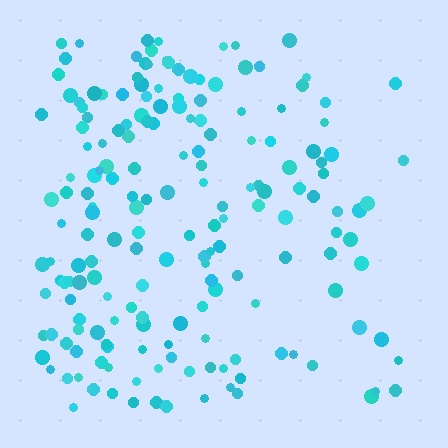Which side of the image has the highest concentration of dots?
The left.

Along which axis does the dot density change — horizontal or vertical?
Horizontal.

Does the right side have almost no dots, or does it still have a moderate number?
Still a moderate number, just noticeably fewer than the left.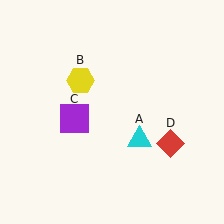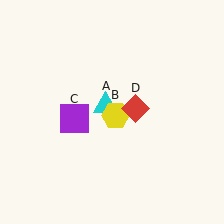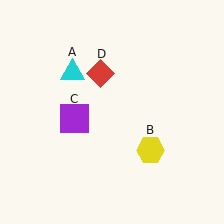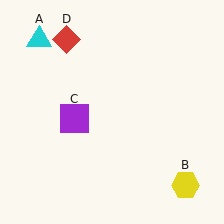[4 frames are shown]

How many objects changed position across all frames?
3 objects changed position: cyan triangle (object A), yellow hexagon (object B), red diamond (object D).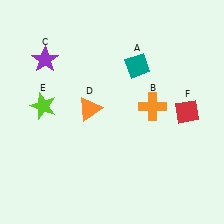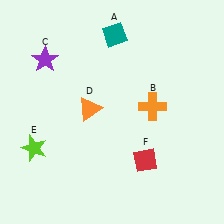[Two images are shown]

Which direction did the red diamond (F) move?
The red diamond (F) moved down.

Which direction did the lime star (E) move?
The lime star (E) moved down.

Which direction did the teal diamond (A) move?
The teal diamond (A) moved up.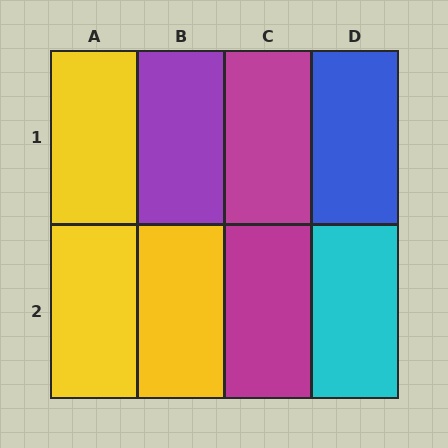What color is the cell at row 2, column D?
Cyan.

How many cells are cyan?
1 cell is cyan.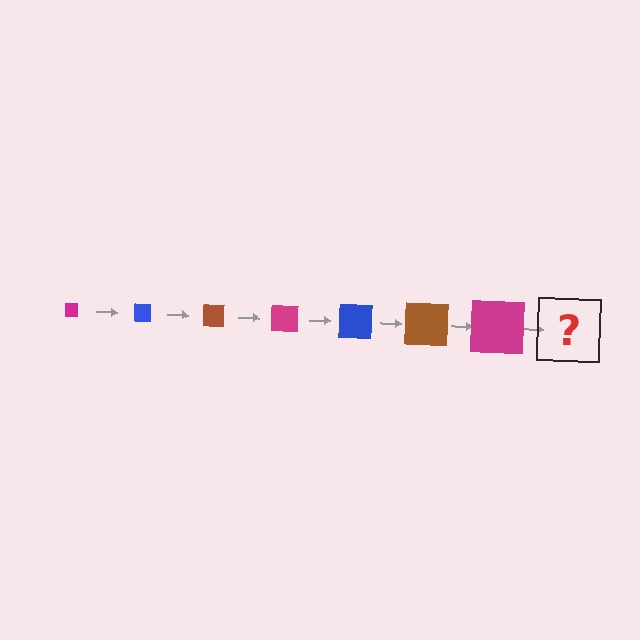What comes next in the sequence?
The next element should be a blue square, larger than the previous one.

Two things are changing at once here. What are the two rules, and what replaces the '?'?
The two rules are that the square grows larger each step and the color cycles through magenta, blue, and brown. The '?' should be a blue square, larger than the previous one.